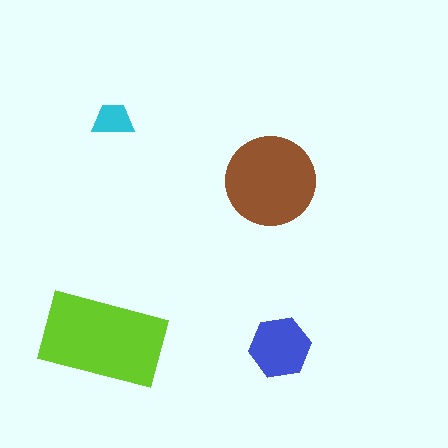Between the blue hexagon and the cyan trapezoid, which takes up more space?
The blue hexagon.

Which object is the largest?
The lime rectangle.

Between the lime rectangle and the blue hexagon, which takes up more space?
The lime rectangle.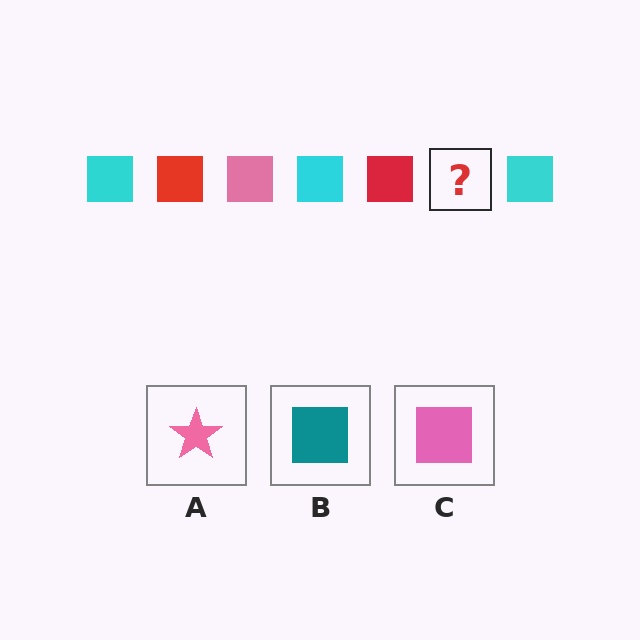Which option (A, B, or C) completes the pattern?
C.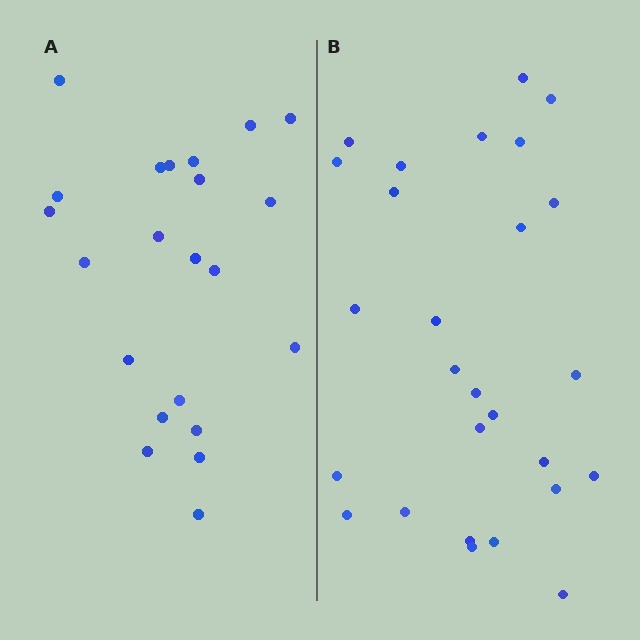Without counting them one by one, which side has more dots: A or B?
Region B (the right region) has more dots.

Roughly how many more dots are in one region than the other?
Region B has about 5 more dots than region A.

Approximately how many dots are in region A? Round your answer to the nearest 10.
About 20 dots. (The exact count is 22, which rounds to 20.)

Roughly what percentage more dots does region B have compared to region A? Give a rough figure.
About 25% more.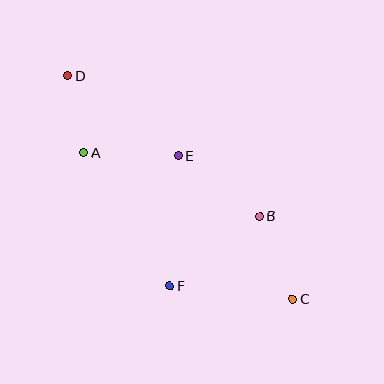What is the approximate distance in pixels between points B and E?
The distance between B and E is approximately 101 pixels.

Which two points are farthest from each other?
Points C and D are farthest from each other.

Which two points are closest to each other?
Points A and D are closest to each other.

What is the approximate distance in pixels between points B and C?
The distance between B and C is approximately 89 pixels.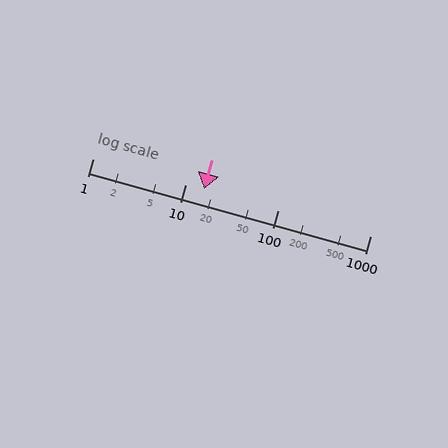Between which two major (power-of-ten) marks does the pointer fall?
The pointer is between 10 and 100.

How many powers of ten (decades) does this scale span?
The scale spans 3 decades, from 1 to 1000.